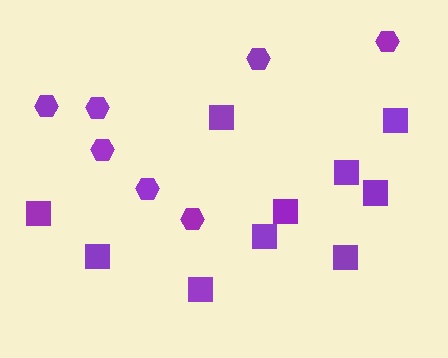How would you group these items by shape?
There are 2 groups: one group of hexagons (7) and one group of squares (10).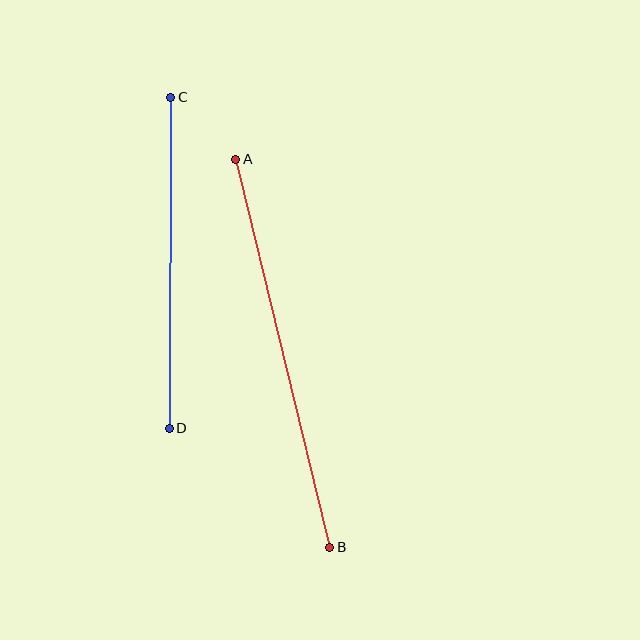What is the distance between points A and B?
The distance is approximately 399 pixels.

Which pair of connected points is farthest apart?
Points A and B are farthest apart.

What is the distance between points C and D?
The distance is approximately 331 pixels.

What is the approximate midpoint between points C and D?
The midpoint is at approximately (170, 263) pixels.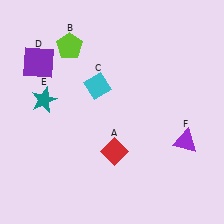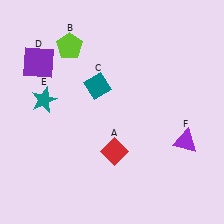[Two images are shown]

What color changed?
The diamond (C) changed from cyan in Image 1 to teal in Image 2.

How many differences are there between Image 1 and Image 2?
There is 1 difference between the two images.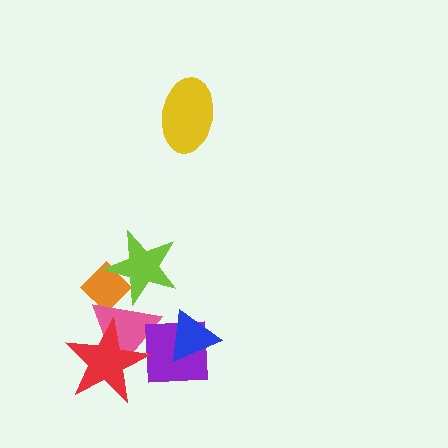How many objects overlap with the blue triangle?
1 object overlaps with the blue triangle.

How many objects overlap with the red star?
1 object overlaps with the red star.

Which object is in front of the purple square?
The blue triangle is in front of the purple square.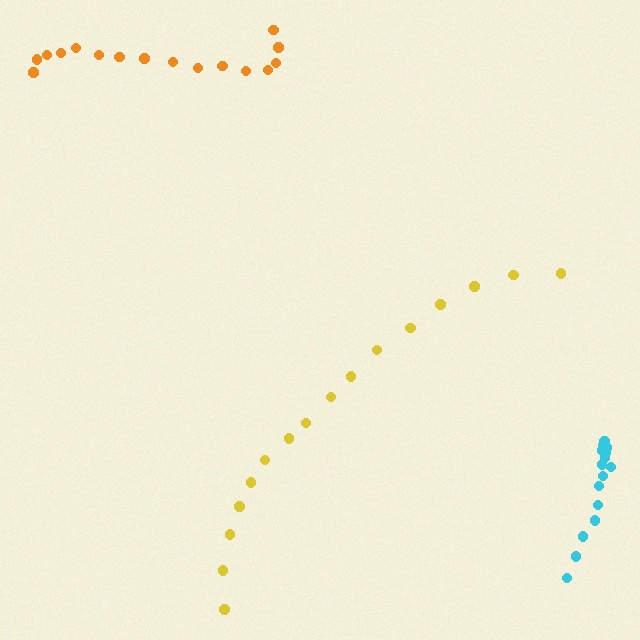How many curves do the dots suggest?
There are 3 distinct paths.